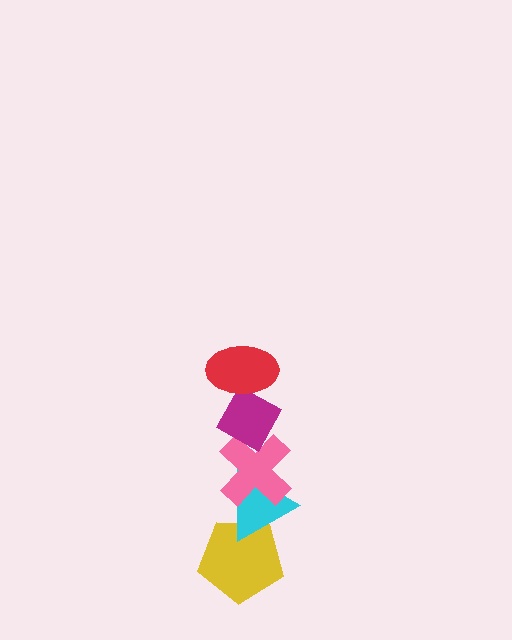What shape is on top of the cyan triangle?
The pink cross is on top of the cyan triangle.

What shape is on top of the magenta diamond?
The red ellipse is on top of the magenta diamond.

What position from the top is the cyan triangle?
The cyan triangle is 4th from the top.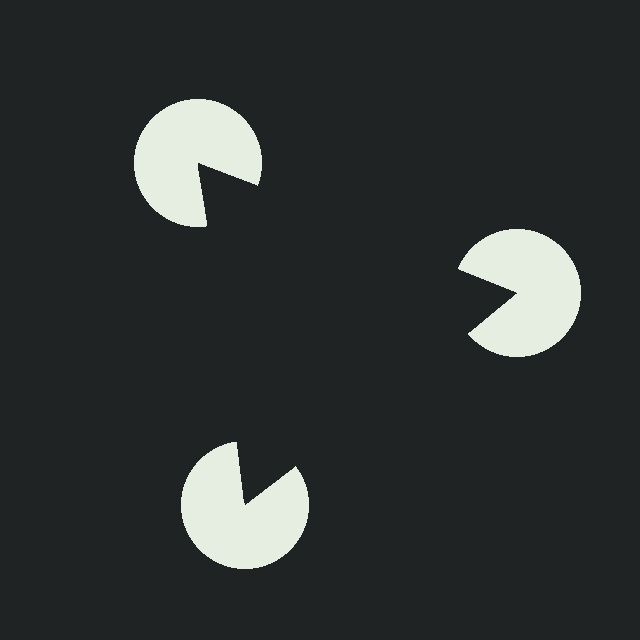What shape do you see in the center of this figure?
An illusory triangle — its edges are inferred from the aligned wedge cuts in the pac-man discs, not physically drawn.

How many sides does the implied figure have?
3 sides.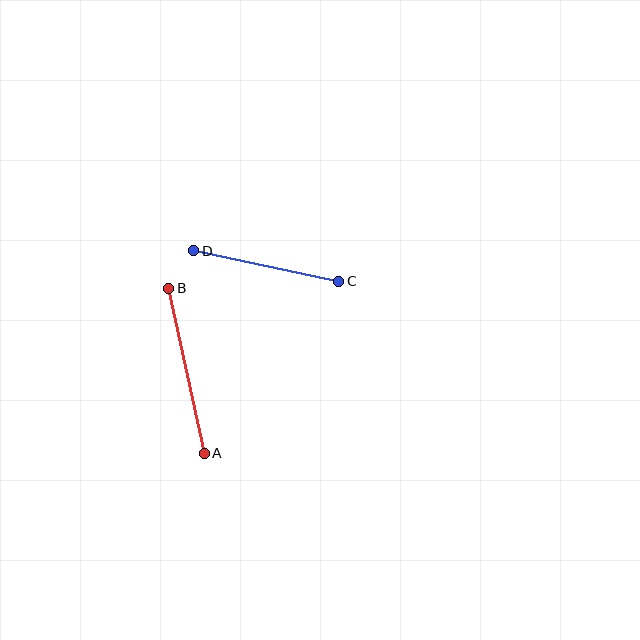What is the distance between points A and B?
The distance is approximately 168 pixels.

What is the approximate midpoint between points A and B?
The midpoint is at approximately (186, 371) pixels.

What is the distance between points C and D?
The distance is approximately 148 pixels.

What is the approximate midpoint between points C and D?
The midpoint is at approximately (266, 266) pixels.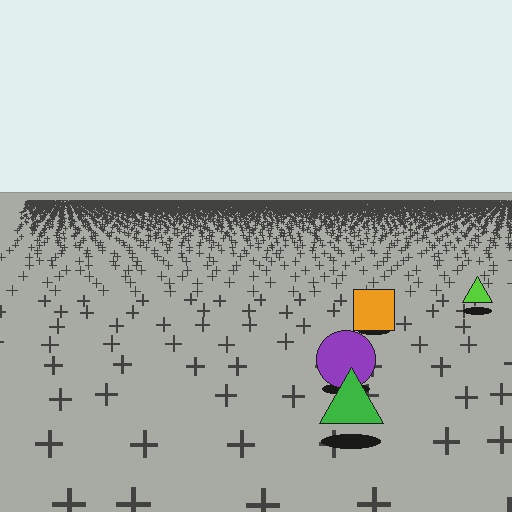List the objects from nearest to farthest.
From nearest to farthest: the green triangle, the purple circle, the orange square, the lime triangle.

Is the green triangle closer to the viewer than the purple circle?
Yes. The green triangle is closer — you can tell from the texture gradient: the ground texture is coarser near it.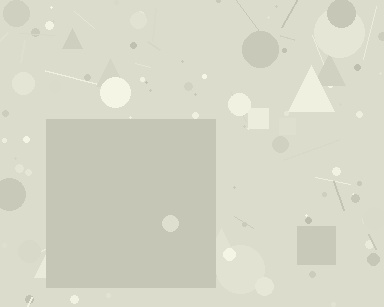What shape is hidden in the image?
A square is hidden in the image.